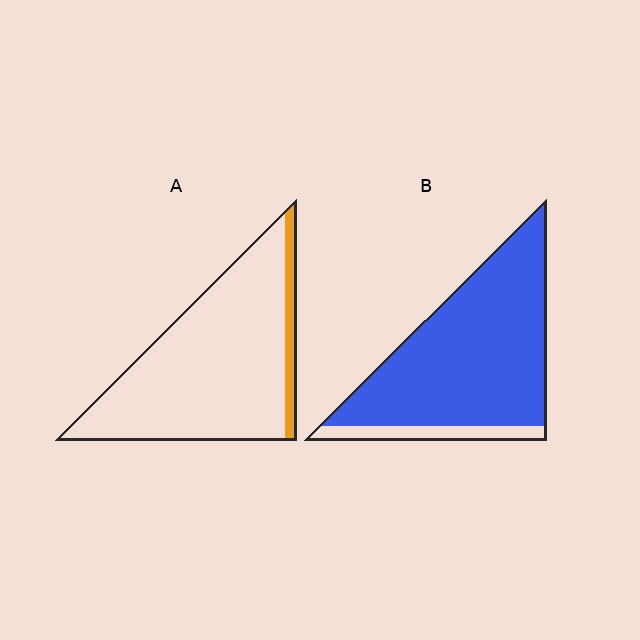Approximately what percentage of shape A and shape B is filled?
A is approximately 10% and B is approximately 90%.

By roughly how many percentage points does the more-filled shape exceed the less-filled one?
By roughly 80 percentage points (B over A).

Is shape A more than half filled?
No.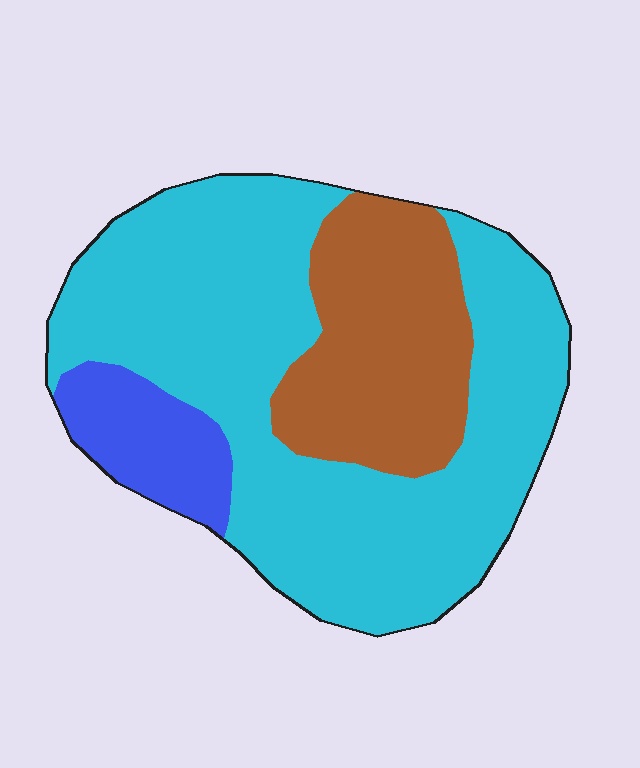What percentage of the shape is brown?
Brown takes up about one quarter (1/4) of the shape.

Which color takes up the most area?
Cyan, at roughly 65%.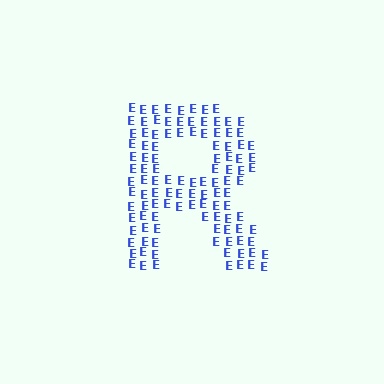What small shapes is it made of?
It is made of small letter E's.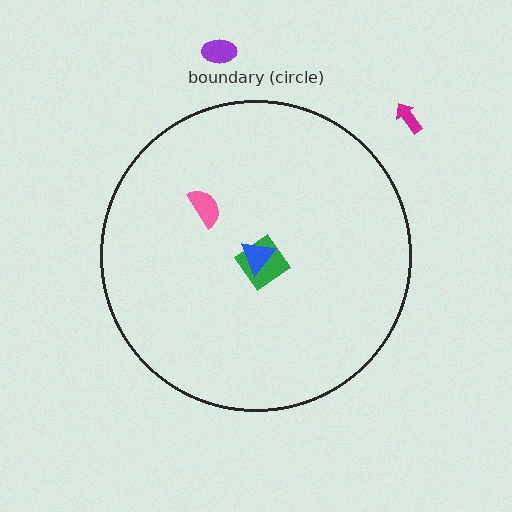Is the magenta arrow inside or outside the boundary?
Outside.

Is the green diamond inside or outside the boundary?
Inside.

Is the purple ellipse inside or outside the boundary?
Outside.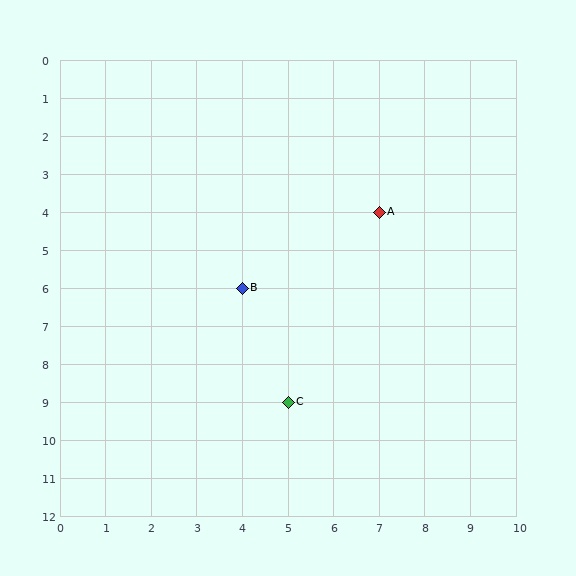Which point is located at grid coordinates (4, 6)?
Point B is at (4, 6).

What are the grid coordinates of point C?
Point C is at grid coordinates (5, 9).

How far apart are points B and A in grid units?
Points B and A are 3 columns and 2 rows apart (about 3.6 grid units diagonally).